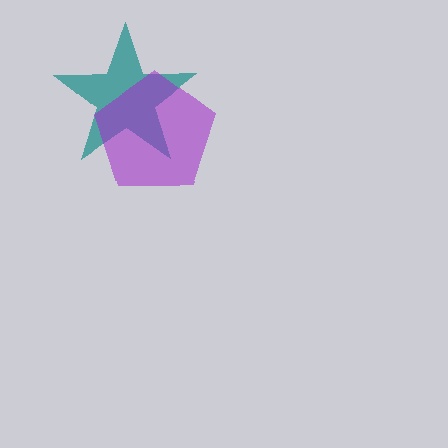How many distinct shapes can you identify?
There are 2 distinct shapes: a teal star, a purple pentagon.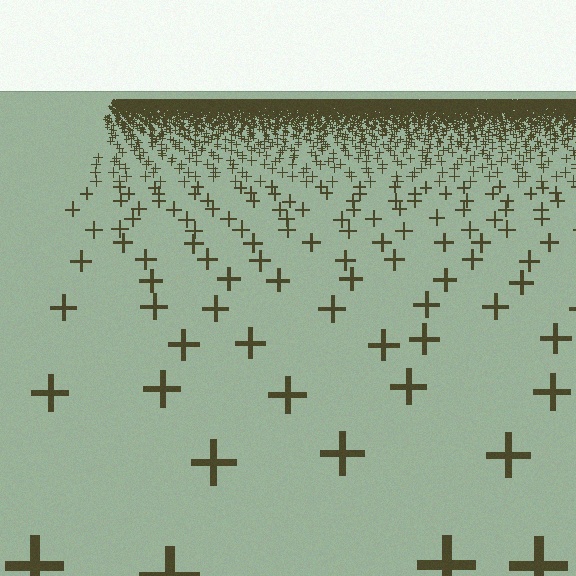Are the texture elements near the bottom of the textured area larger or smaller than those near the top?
Larger. Near the bottom, elements are closer to the viewer and appear at a bigger on-screen size.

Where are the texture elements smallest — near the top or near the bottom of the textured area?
Near the top.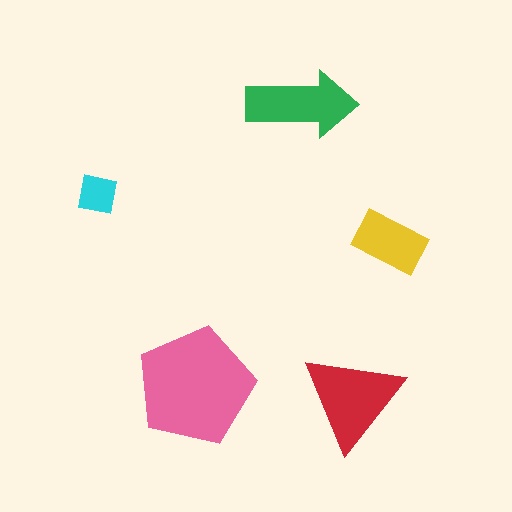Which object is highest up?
The green arrow is topmost.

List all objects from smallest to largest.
The cyan square, the yellow rectangle, the green arrow, the red triangle, the pink pentagon.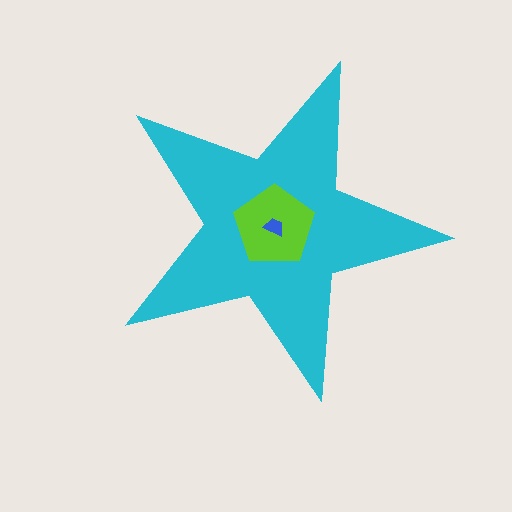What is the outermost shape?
The cyan star.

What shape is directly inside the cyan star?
The lime pentagon.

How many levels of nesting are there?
3.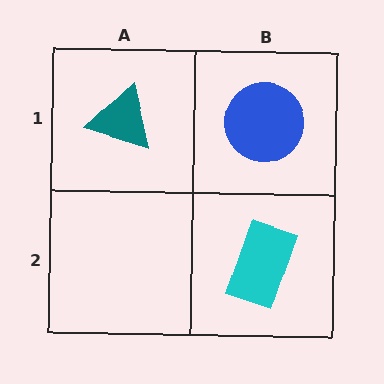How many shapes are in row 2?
1 shape.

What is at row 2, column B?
A cyan rectangle.